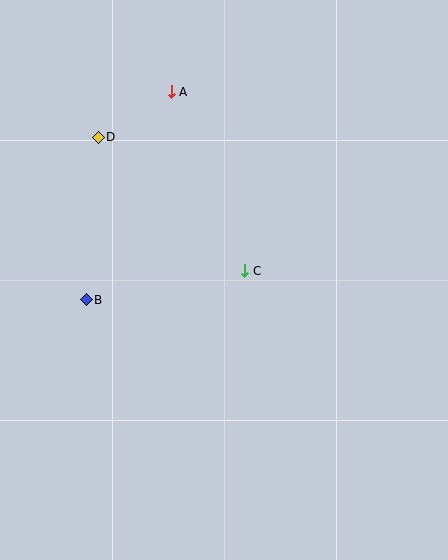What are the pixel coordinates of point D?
Point D is at (98, 137).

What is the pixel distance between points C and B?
The distance between C and B is 161 pixels.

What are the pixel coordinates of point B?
Point B is at (86, 300).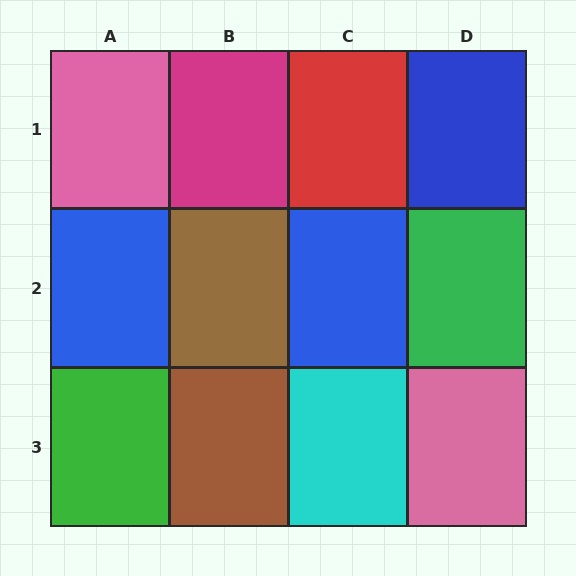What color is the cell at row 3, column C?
Cyan.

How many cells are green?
2 cells are green.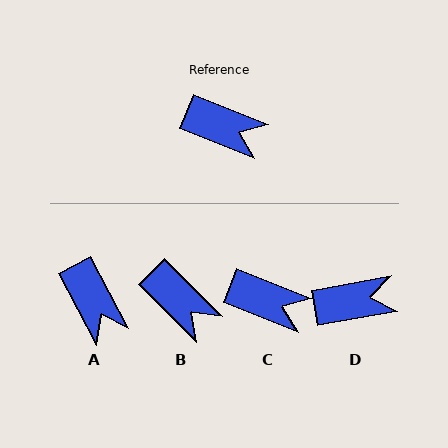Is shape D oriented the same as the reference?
No, it is off by about 32 degrees.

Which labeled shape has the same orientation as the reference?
C.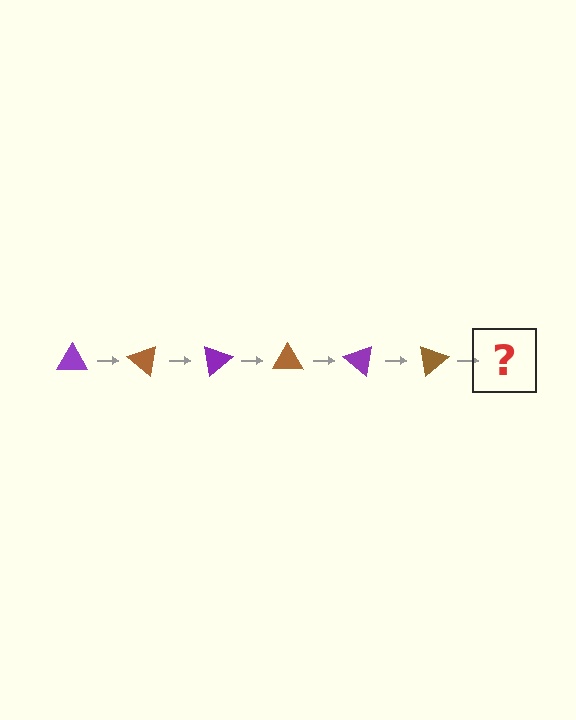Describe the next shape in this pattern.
It should be a purple triangle, rotated 240 degrees from the start.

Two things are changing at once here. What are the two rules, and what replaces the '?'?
The two rules are that it rotates 40 degrees each step and the color cycles through purple and brown. The '?' should be a purple triangle, rotated 240 degrees from the start.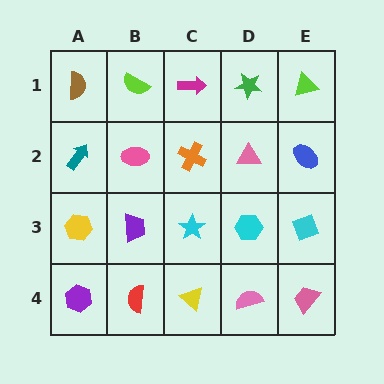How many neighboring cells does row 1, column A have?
2.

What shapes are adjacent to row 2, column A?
A brown semicircle (row 1, column A), a yellow hexagon (row 3, column A), a pink ellipse (row 2, column B).